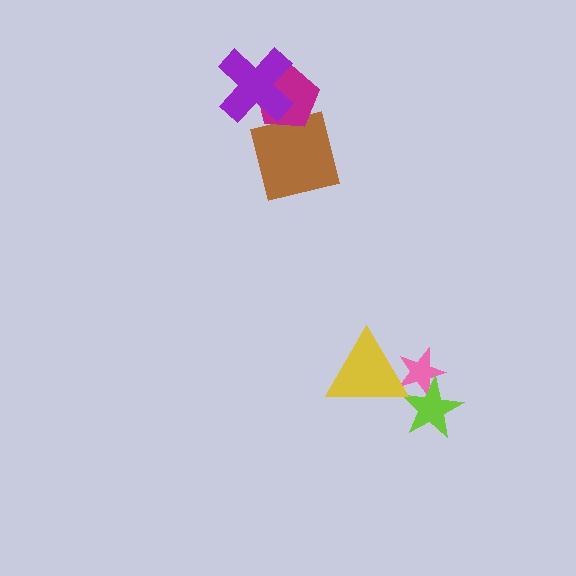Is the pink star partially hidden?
Yes, it is partially covered by another shape.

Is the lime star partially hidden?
No, no other shape covers it.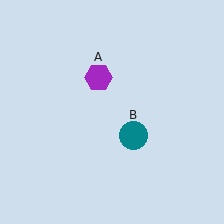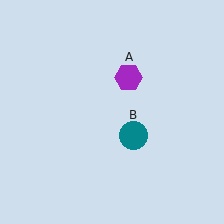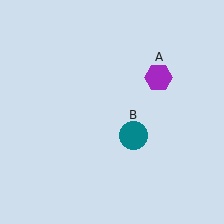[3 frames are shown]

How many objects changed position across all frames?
1 object changed position: purple hexagon (object A).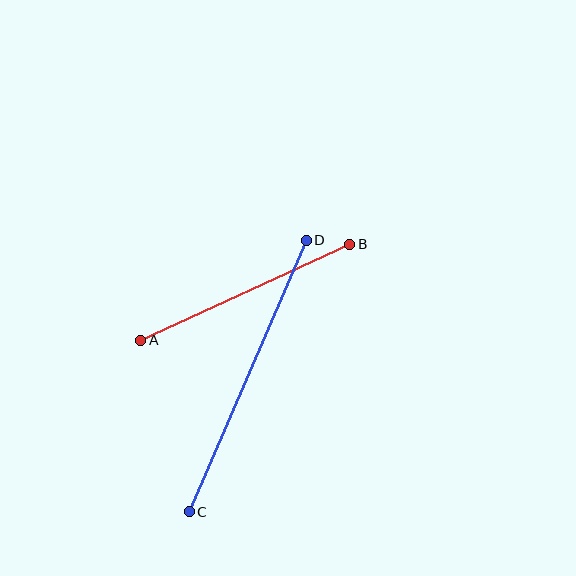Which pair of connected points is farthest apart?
Points C and D are farthest apart.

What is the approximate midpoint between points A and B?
The midpoint is at approximately (245, 292) pixels.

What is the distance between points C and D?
The distance is approximately 296 pixels.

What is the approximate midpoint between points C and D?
The midpoint is at approximately (248, 376) pixels.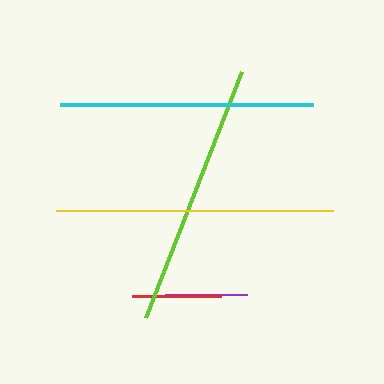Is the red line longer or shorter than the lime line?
The lime line is longer than the red line.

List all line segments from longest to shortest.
From longest to shortest: yellow, lime, cyan, red, purple.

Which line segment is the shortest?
The purple line is the shortest at approximately 82 pixels.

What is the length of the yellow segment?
The yellow segment is approximately 277 pixels long.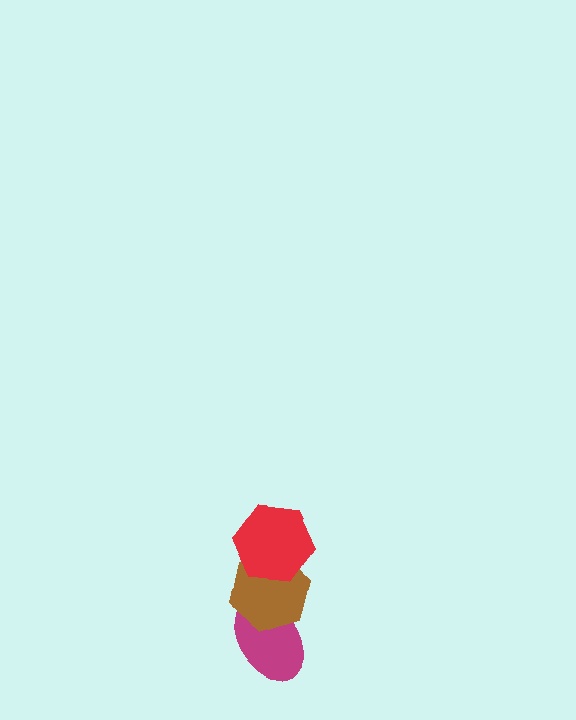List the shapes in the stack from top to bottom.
From top to bottom: the red hexagon, the brown hexagon, the magenta ellipse.